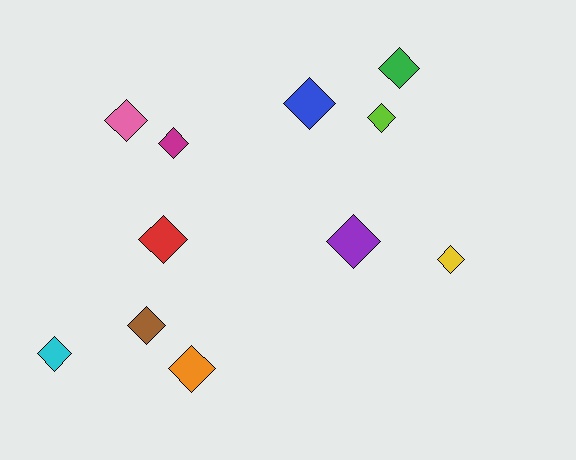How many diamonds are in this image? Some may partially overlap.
There are 11 diamonds.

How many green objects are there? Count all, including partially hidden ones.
There is 1 green object.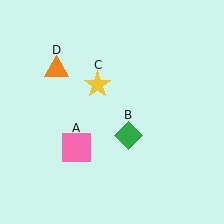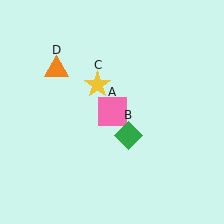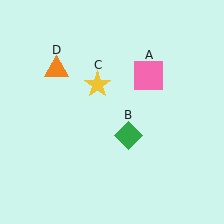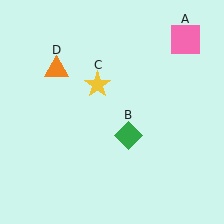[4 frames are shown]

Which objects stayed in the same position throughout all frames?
Green diamond (object B) and yellow star (object C) and orange triangle (object D) remained stationary.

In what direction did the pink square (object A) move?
The pink square (object A) moved up and to the right.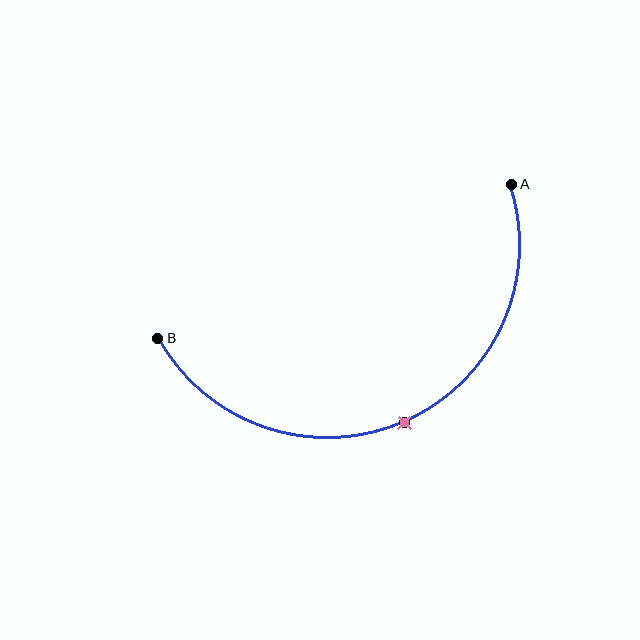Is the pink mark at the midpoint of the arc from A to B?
Yes. The pink mark lies on the arc at equal arc-length from both A and B — it is the arc midpoint.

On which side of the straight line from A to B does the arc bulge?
The arc bulges below the straight line connecting A and B.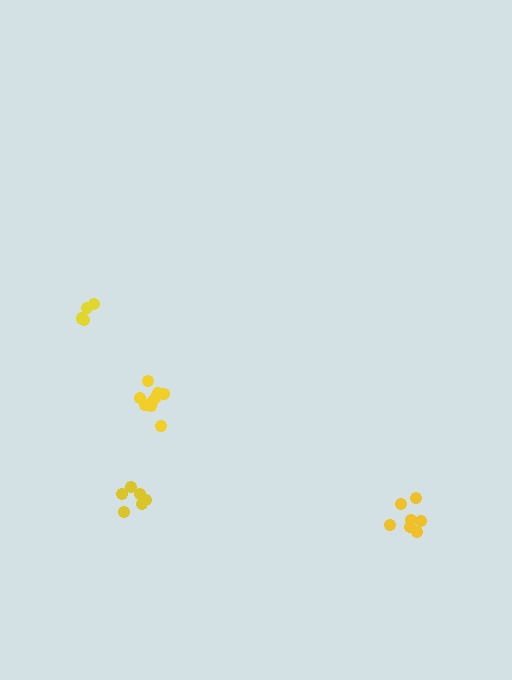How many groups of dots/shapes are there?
There are 4 groups.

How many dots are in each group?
Group 1: 9 dots, Group 2: 7 dots, Group 3: 6 dots, Group 4: 5 dots (27 total).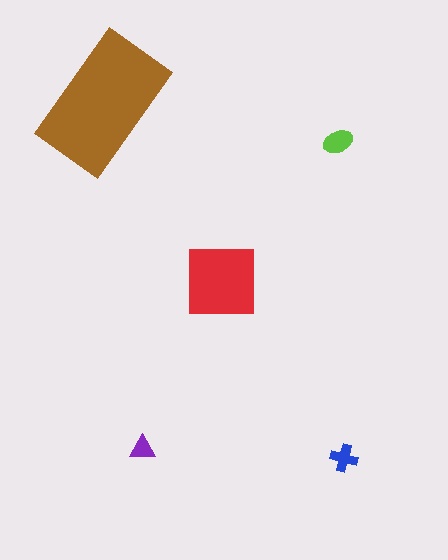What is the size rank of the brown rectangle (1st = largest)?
1st.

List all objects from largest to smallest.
The brown rectangle, the red square, the lime ellipse, the blue cross, the purple triangle.